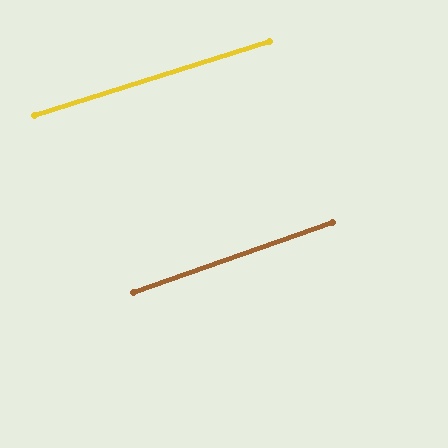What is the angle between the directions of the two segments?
Approximately 2 degrees.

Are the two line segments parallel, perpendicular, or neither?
Parallel — their directions differ by only 1.8°.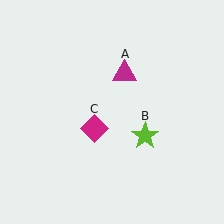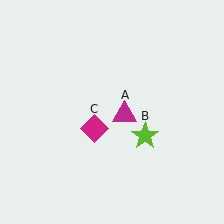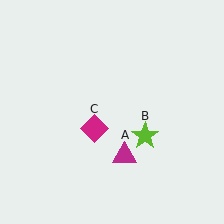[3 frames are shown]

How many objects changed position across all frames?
1 object changed position: magenta triangle (object A).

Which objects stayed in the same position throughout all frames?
Lime star (object B) and magenta diamond (object C) remained stationary.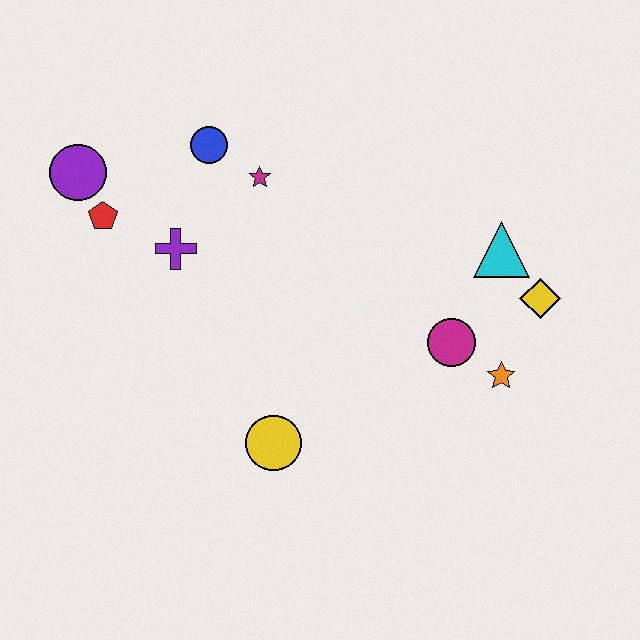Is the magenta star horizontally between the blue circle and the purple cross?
No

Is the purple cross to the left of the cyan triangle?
Yes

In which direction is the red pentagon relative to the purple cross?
The red pentagon is to the left of the purple cross.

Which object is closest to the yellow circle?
The magenta circle is closest to the yellow circle.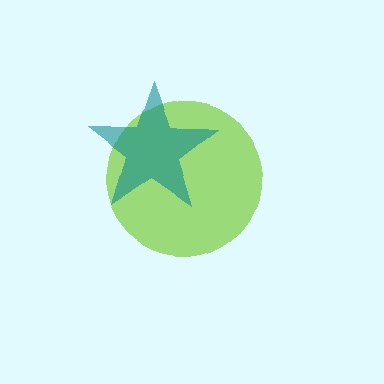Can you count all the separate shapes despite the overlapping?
Yes, there are 2 separate shapes.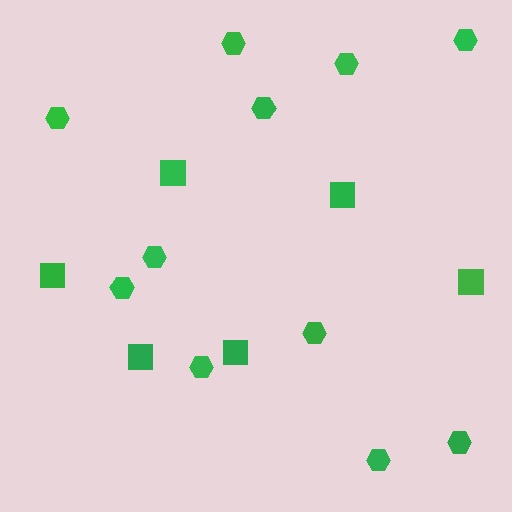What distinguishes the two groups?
There are 2 groups: one group of hexagons (11) and one group of squares (6).